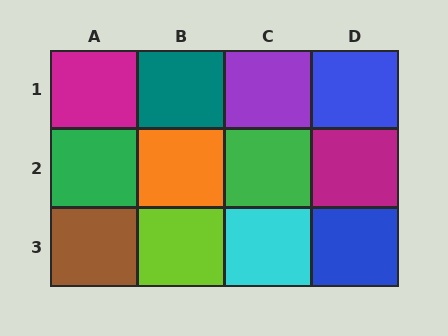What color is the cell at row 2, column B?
Orange.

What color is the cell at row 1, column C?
Purple.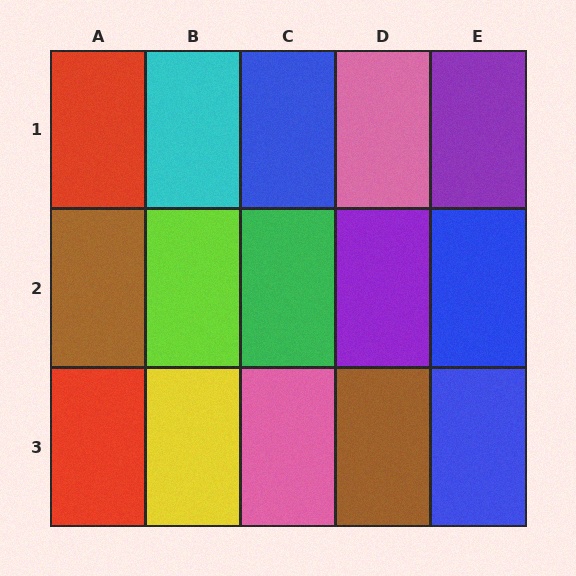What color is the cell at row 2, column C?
Green.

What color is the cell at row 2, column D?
Purple.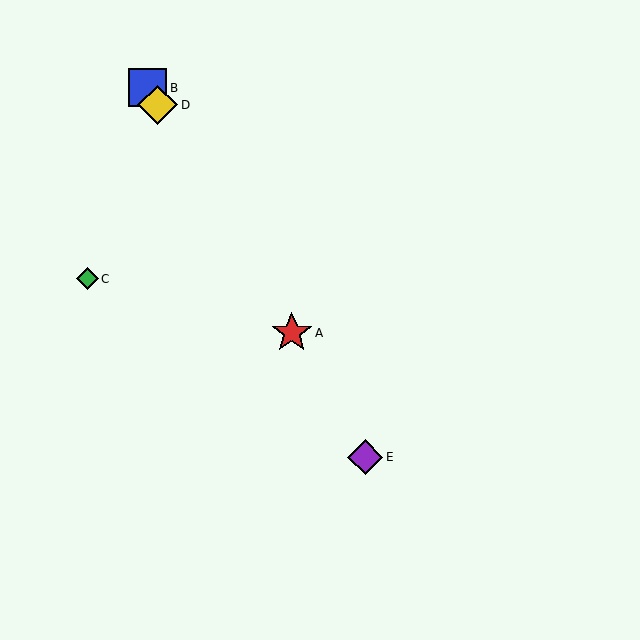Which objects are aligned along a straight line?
Objects A, B, D, E are aligned along a straight line.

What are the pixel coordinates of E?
Object E is at (365, 457).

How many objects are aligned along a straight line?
4 objects (A, B, D, E) are aligned along a straight line.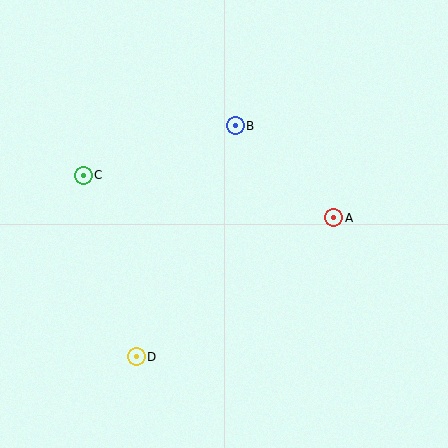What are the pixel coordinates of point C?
Point C is at (83, 175).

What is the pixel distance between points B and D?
The distance between B and D is 251 pixels.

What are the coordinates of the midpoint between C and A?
The midpoint between C and A is at (209, 197).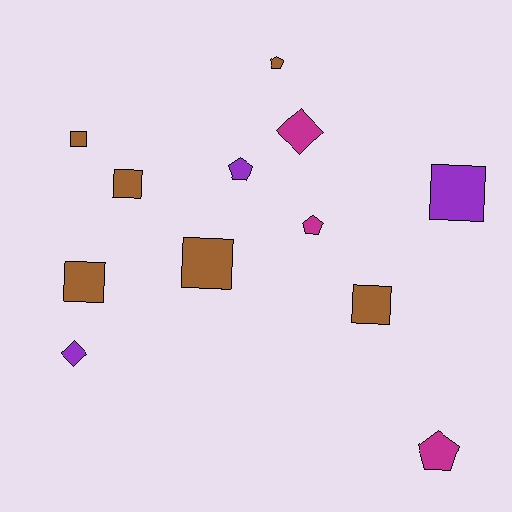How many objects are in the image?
There are 12 objects.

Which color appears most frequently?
Brown, with 6 objects.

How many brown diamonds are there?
There are no brown diamonds.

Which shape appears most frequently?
Square, with 6 objects.